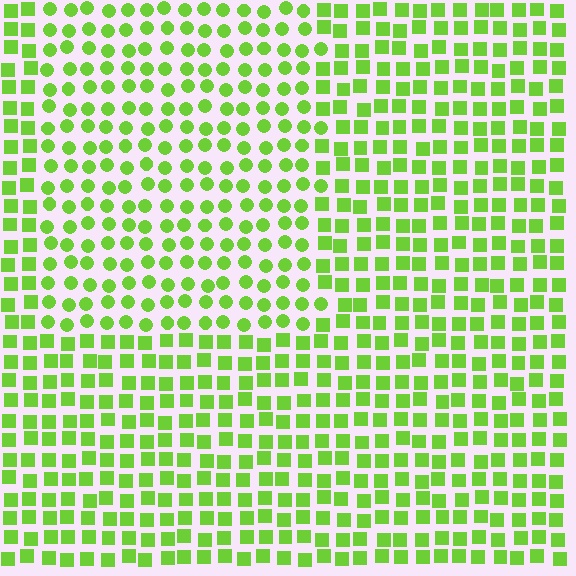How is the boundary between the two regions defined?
The boundary is defined by a change in element shape: circles inside vs. squares outside. All elements share the same color and spacing.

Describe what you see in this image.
The image is filled with small lime elements arranged in a uniform grid. A rectangle-shaped region contains circles, while the surrounding area contains squares. The boundary is defined purely by the change in element shape.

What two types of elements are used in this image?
The image uses circles inside the rectangle region and squares outside it.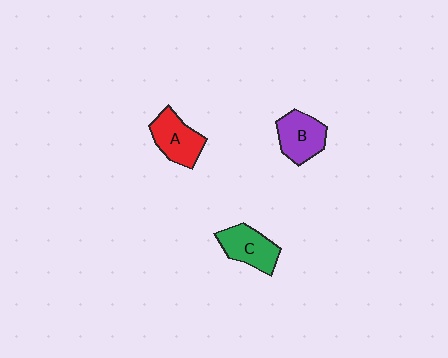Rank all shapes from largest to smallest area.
From largest to smallest: A (red), B (purple), C (green).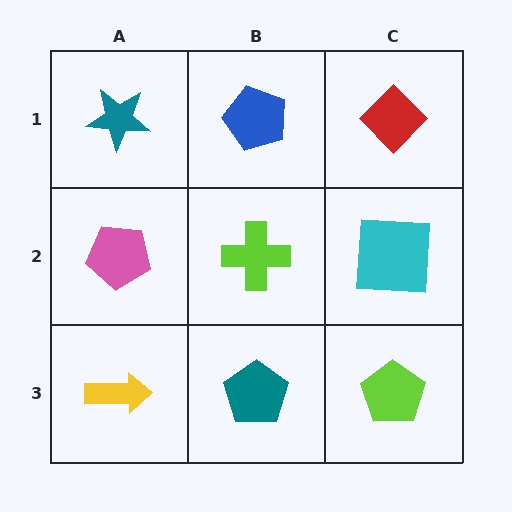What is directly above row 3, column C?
A cyan square.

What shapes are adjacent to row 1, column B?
A lime cross (row 2, column B), a teal star (row 1, column A), a red diamond (row 1, column C).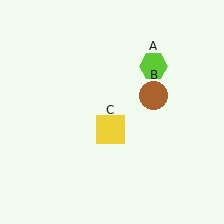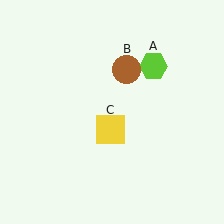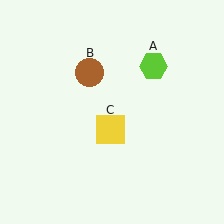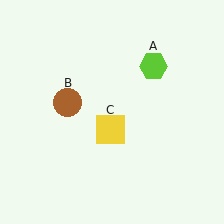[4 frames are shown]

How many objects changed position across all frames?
1 object changed position: brown circle (object B).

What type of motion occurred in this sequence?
The brown circle (object B) rotated counterclockwise around the center of the scene.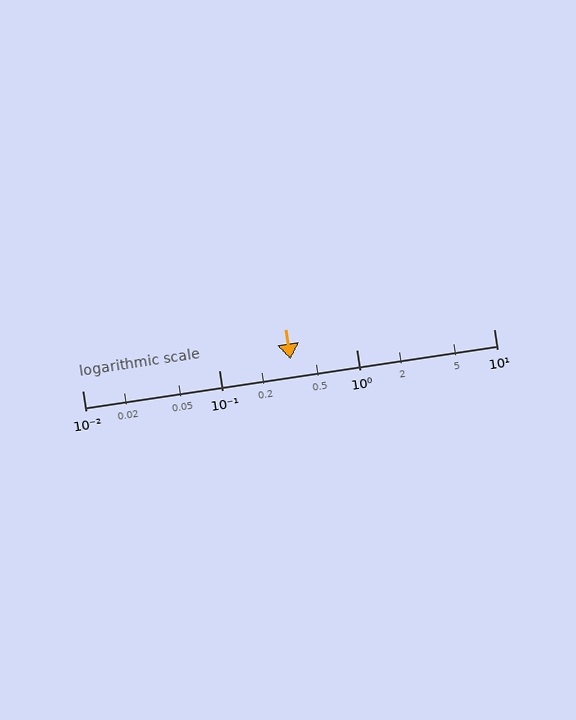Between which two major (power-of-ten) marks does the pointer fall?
The pointer is between 0.1 and 1.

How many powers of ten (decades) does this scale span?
The scale spans 3 decades, from 0.01 to 10.